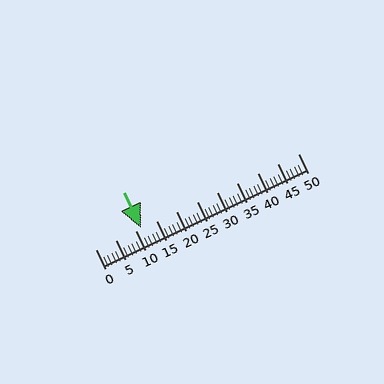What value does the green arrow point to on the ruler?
The green arrow points to approximately 11.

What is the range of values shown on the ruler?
The ruler shows values from 0 to 50.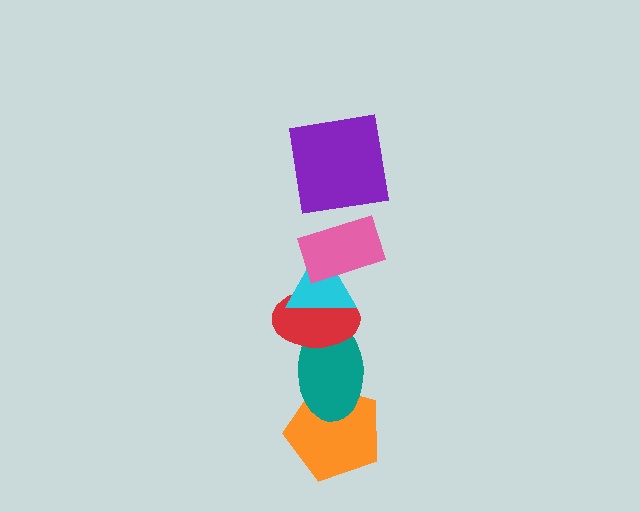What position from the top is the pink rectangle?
The pink rectangle is 2nd from the top.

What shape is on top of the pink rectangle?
The purple square is on top of the pink rectangle.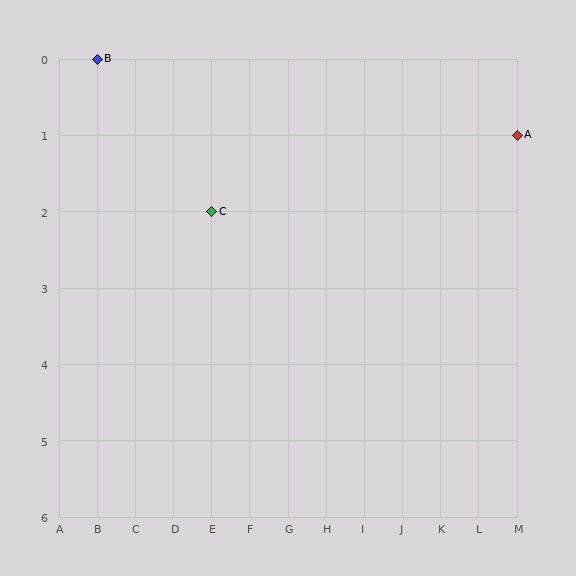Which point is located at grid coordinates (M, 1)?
Point A is at (M, 1).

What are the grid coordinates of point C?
Point C is at grid coordinates (E, 2).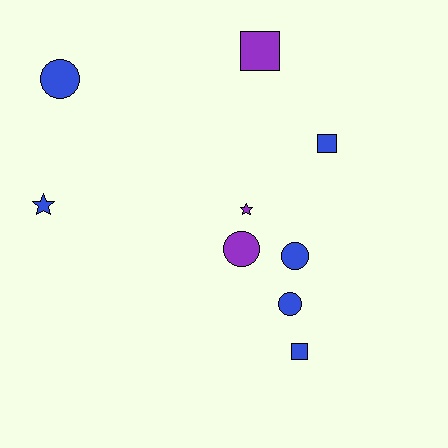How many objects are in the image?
There are 9 objects.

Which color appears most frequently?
Blue, with 6 objects.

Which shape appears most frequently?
Circle, with 4 objects.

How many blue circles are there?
There are 3 blue circles.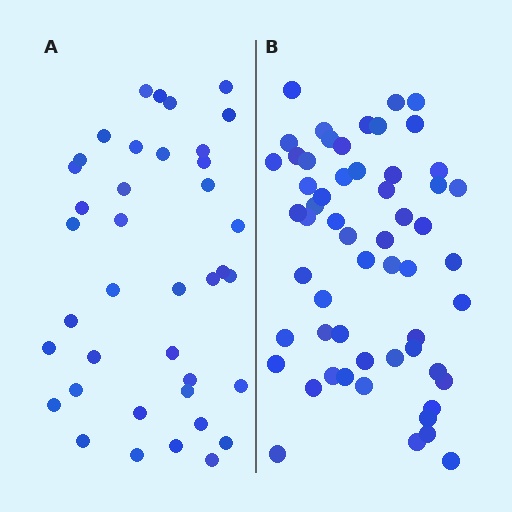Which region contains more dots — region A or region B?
Region B (the right region) has more dots.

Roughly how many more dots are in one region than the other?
Region B has approximately 20 more dots than region A.